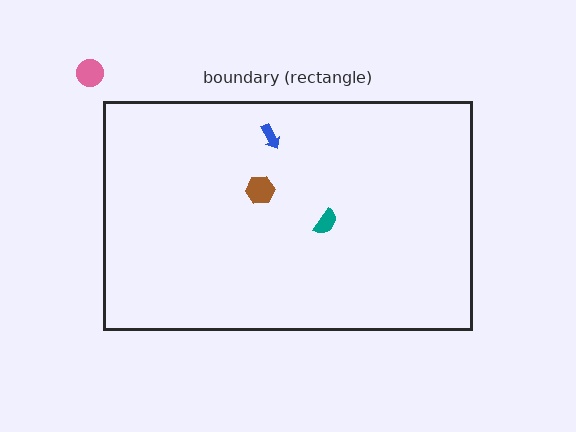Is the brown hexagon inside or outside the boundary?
Inside.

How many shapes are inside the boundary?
3 inside, 1 outside.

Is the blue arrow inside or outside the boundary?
Inside.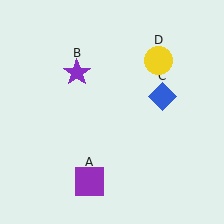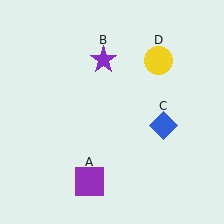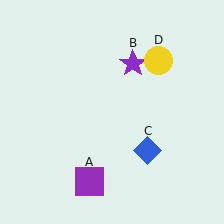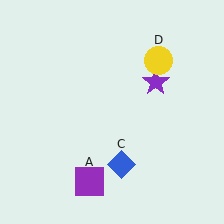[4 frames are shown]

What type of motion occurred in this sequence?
The purple star (object B), blue diamond (object C) rotated clockwise around the center of the scene.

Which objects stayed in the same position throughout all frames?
Purple square (object A) and yellow circle (object D) remained stationary.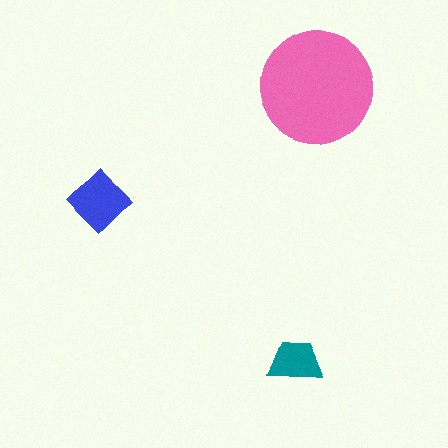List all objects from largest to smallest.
The pink circle, the blue diamond, the teal trapezoid.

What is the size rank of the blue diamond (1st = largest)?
2nd.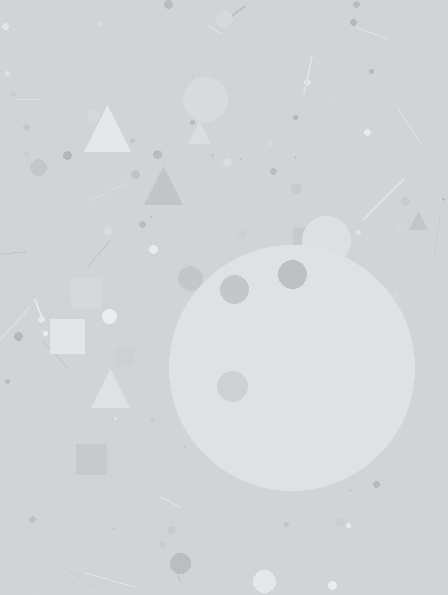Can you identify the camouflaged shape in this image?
The camouflaged shape is a circle.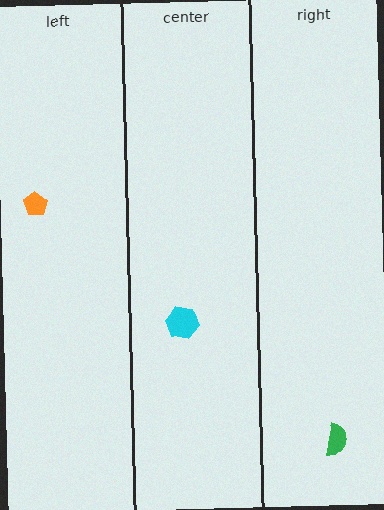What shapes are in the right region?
The green semicircle.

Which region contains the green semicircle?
The right region.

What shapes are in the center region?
The cyan hexagon.